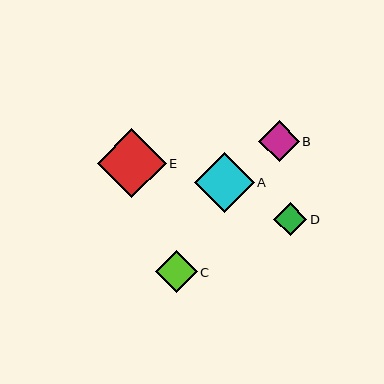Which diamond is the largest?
Diamond E is the largest with a size of approximately 69 pixels.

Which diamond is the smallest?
Diamond D is the smallest with a size of approximately 33 pixels.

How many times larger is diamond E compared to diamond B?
Diamond E is approximately 1.7 times the size of diamond B.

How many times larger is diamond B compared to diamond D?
Diamond B is approximately 1.2 times the size of diamond D.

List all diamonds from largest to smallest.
From largest to smallest: E, A, C, B, D.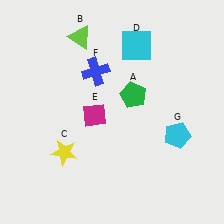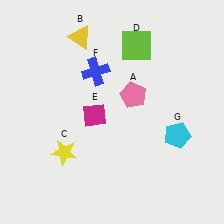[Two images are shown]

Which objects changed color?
A changed from green to pink. B changed from lime to yellow. D changed from cyan to lime.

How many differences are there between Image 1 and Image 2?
There are 3 differences between the two images.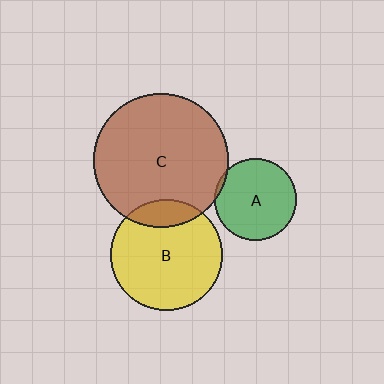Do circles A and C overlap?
Yes.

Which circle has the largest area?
Circle C (brown).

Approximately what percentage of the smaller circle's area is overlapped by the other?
Approximately 5%.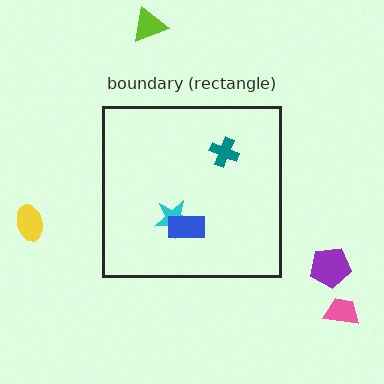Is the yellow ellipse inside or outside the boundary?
Outside.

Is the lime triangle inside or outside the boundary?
Outside.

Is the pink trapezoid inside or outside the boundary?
Outside.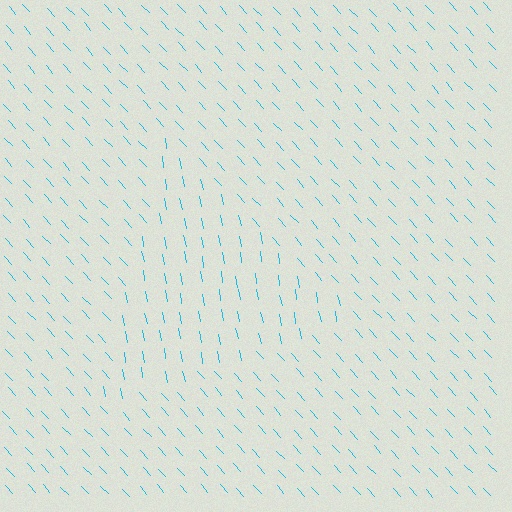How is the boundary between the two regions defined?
The boundary is defined purely by a change in line orientation (approximately 32 degrees difference). All lines are the same color and thickness.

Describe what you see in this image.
The image is filled with small cyan line segments. A triangle region in the image has lines oriented differently from the surrounding lines, creating a visible texture boundary.